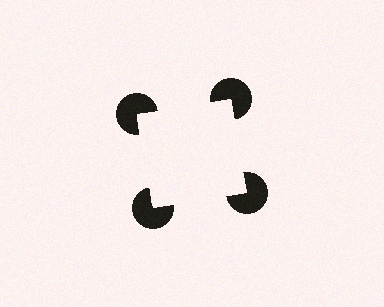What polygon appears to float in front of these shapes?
An illusory square — its edges are inferred from the aligned wedge cuts in the pac-man discs, not physically drawn.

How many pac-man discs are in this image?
There are 4 — one at each vertex of the illusory square.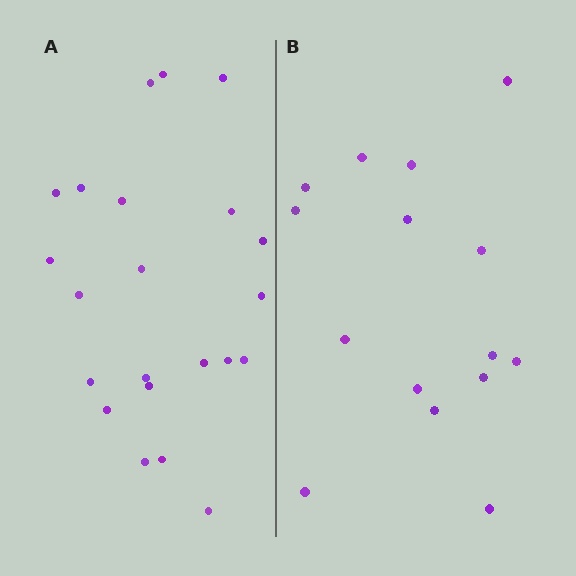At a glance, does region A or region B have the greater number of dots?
Region A (the left region) has more dots.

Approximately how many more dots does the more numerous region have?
Region A has roughly 8 or so more dots than region B.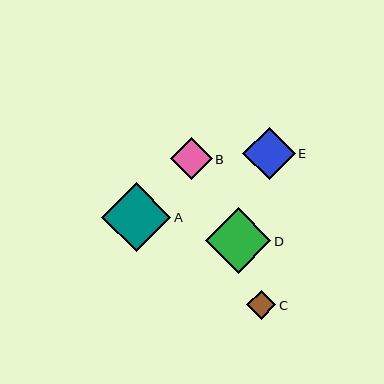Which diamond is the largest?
Diamond A is the largest with a size of approximately 69 pixels.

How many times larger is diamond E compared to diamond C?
Diamond E is approximately 1.8 times the size of diamond C.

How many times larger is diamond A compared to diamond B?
Diamond A is approximately 1.7 times the size of diamond B.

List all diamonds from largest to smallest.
From largest to smallest: A, D, E, B, C.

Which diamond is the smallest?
Diamond C is the smallest with a size of approximately 29 pixels.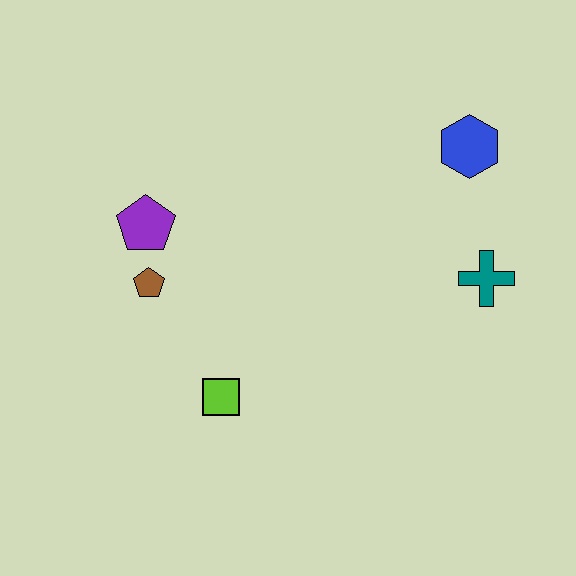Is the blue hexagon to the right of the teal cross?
No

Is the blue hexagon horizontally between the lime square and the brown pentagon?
No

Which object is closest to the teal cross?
The blue hexagon is closest to the teal cross.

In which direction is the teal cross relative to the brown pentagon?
The teal cross is to the right of the brown pentagon.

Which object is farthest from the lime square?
The blue hexagon is farthest from the lime square.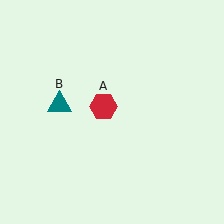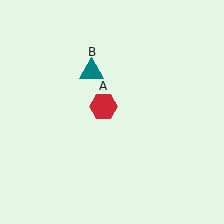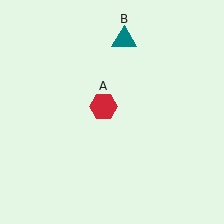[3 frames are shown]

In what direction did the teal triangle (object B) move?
The teal triangle (object B) moved up and to the right.